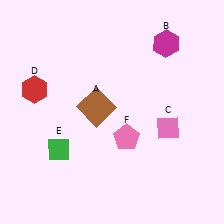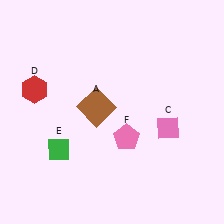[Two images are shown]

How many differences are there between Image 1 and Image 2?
There is 1 difference between the two images.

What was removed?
The magenta hexagon (B) was removed in Image 2.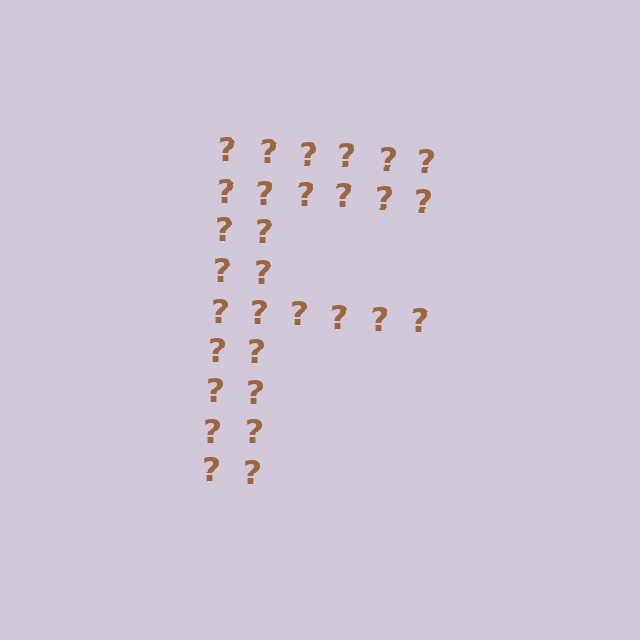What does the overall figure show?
The overall figure shows the letter F.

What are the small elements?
The small elements are question marks.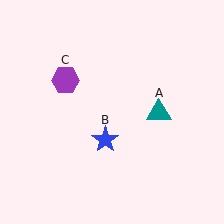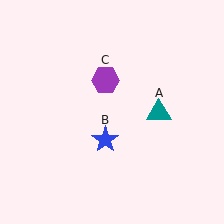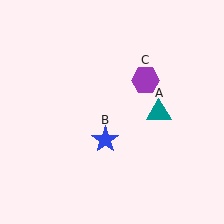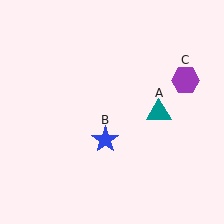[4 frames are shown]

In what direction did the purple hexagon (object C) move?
The purple hexagon (object C) moved right.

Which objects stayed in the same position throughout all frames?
Teal triangle (object A) and blue star (object B) remained stationary.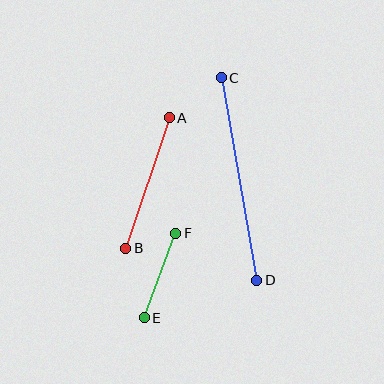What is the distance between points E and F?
The distance is approximately 91 pixels.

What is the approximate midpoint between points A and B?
The midpoint is at approximately (147, 183) pixels.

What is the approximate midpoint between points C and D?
The midpoint is at approximately (239, 179) pixels.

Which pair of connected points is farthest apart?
Points C and D are farthest apart.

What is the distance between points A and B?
The distance is approximately 138 pixels.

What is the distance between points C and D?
The distance is approximately 206 pixels.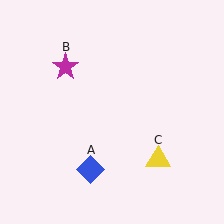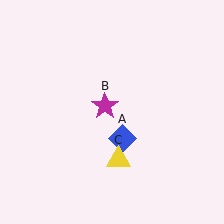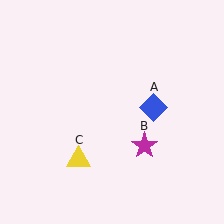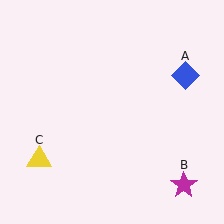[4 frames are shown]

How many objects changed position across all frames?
3 objects changed position: blue diamond (object A), magenta star (object B), yellow triangle (object C).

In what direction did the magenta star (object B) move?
The magenta star (object B) moved down and to the right.